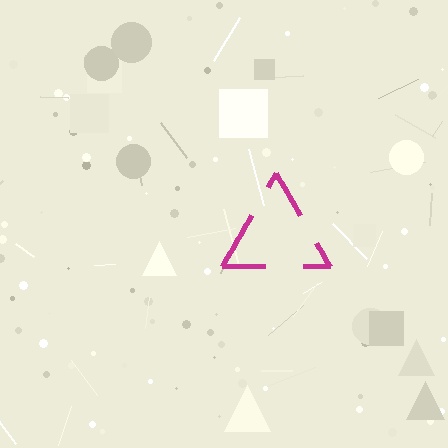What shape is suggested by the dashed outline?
The dashed outline suggests a triangle.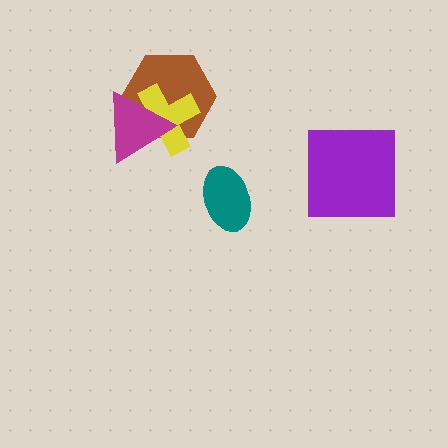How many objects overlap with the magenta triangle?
2 objects overlap with the magenta triangle.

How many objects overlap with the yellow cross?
2 objects overlap with the yellow cross.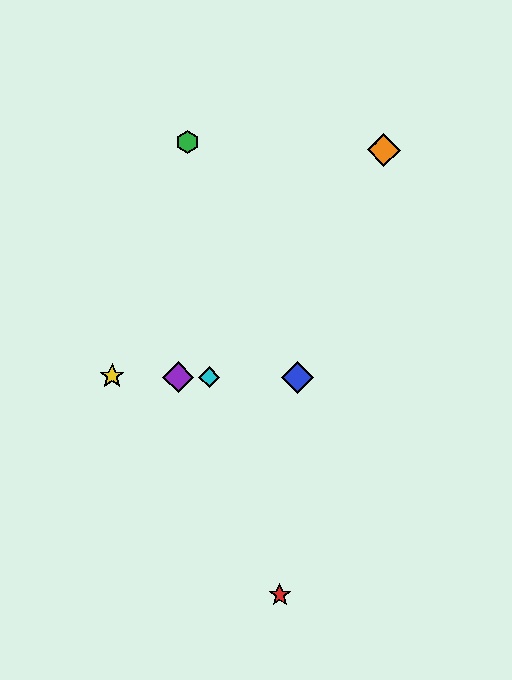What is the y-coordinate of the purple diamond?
The purple diamond is at y≈377.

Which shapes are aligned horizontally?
The blue diamond, the yellow star, the purple diamond, the cyan diamond are aligned horizontally.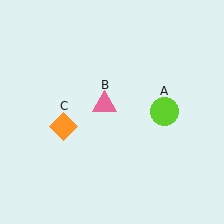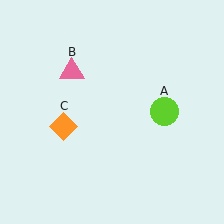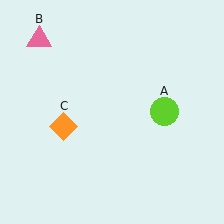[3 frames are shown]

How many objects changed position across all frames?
1 object changed position: pink triangle (object B).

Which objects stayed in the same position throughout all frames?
Lime circle (object A) and orange diamond (object C) remained stationary.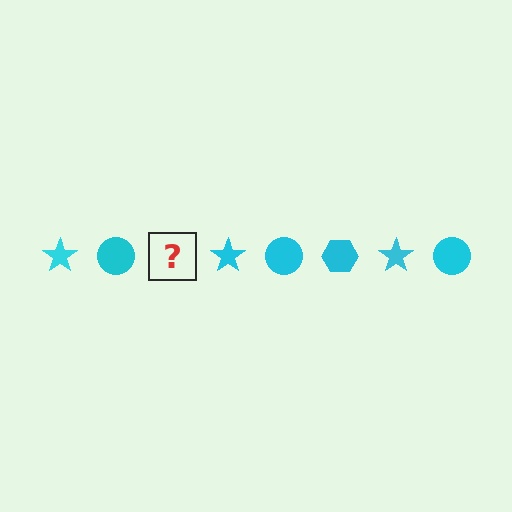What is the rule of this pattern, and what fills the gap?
The rule is that the pattern cycles through star, circle, hexagon shapes in cyan. The gap should be filled with a cyan hexagon.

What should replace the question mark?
The question mark should be replaced with a cyan hexagon.